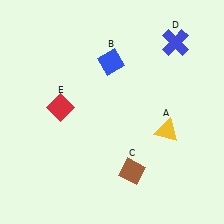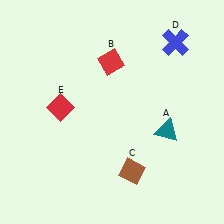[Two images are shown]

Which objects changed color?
A changed from yellow to teal. B changed from blue to red.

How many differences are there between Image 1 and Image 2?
There are 2 differences between the two images.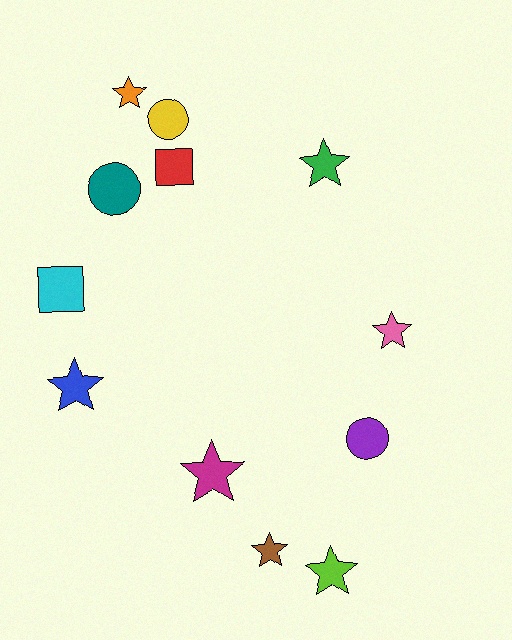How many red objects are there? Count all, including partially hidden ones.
There is 1 red object.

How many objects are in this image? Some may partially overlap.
There are 12 objects.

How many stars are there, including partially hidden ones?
There are 7 stars.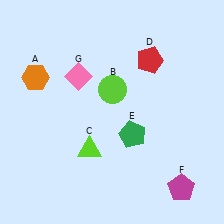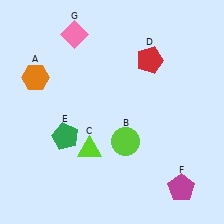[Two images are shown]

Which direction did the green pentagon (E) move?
The green pentagon (E) moved left.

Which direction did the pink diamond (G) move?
The pink diamond (G) moved up.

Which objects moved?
The objects that moved are: the lime circle (B), the green pentagon (E), the pink diamond (G).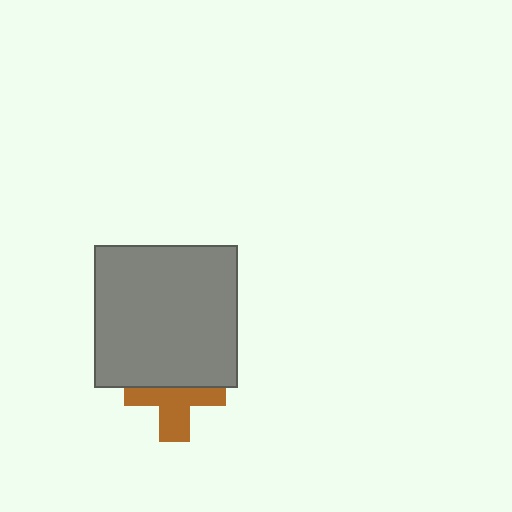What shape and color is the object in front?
The object in front is a gray square.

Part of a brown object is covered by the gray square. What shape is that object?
It is a cross.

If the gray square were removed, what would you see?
You would see the complete brown cross.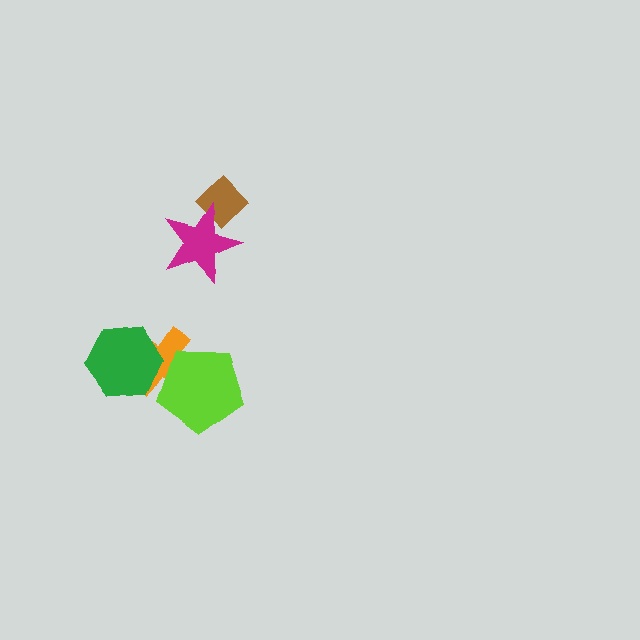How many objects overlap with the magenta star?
1 object overlaps with the magenta star.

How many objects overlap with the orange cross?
2 objects overlap with the orange cross.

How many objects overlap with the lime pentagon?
1 object overlaps with the lime pentagon.